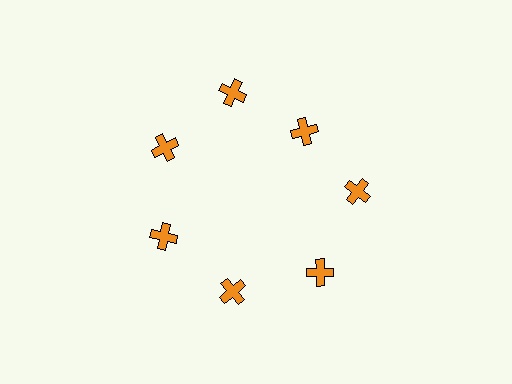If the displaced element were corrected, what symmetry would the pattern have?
It would have 7-fold rotational symmetry — the pattern would map onto itself every 51 degrees.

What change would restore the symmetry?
The symmetry would be restored by moving it outward, back onto the ring so that all 7 crosses sit at equal angles and equal distance from the center.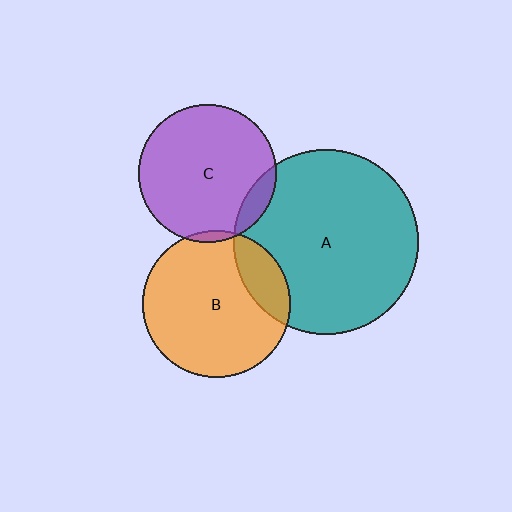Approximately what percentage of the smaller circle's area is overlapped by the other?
Approximately 15%.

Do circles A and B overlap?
Yes.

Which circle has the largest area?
Circle A (teal).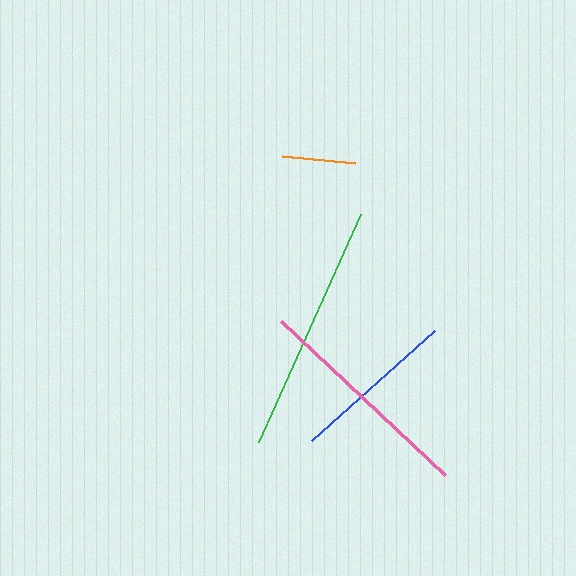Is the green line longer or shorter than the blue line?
The green line is longer than the blue line.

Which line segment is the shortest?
The orange line is the shortest at approximately 73 pixels.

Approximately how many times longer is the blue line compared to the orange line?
The blue line is approximately 2.2 times the length of the orange line.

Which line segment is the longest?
The green line is the longest at approximately 249 pixels.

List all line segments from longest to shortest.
From longest to shortest: green, pink, blue, orange.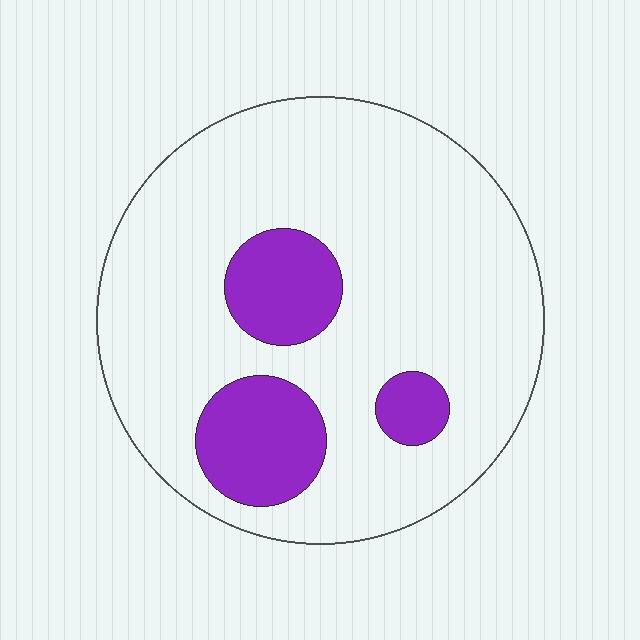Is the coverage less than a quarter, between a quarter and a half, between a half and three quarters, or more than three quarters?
Less than a quarter.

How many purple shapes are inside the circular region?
3.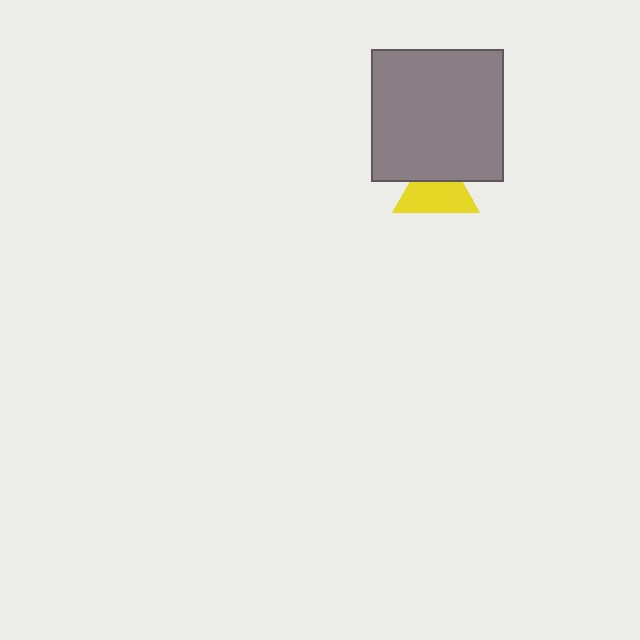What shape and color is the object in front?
The object in front is a gray square.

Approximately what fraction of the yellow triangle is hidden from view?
Roughly 35% of the yellow triangle is hidden behind the gray square.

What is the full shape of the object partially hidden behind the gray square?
The partially hidden object is a yellow triangle.